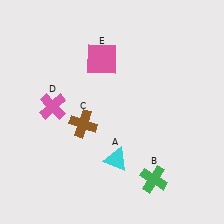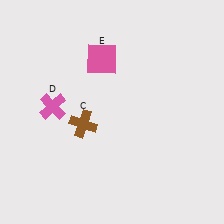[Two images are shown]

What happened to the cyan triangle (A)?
The cyan triangle (A) was removed in Image 2. It was in the bottom-right area of Image 1.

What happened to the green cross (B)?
The green cross (B) was removed in Image 2. It was in the bottom-right area of Image 1.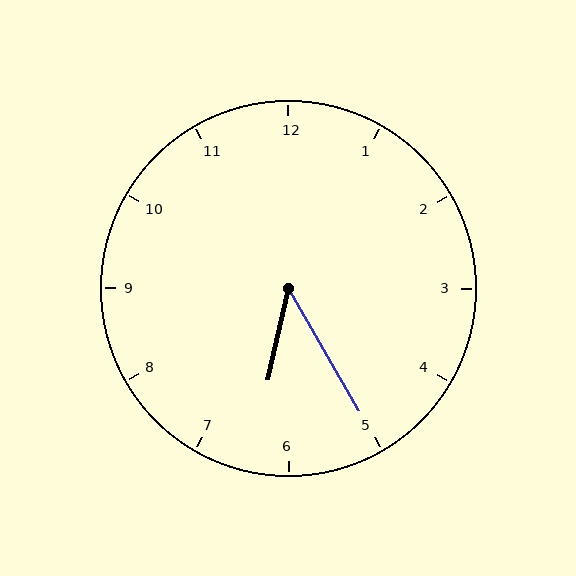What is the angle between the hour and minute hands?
Approximately 42 degrees.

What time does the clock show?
6:25.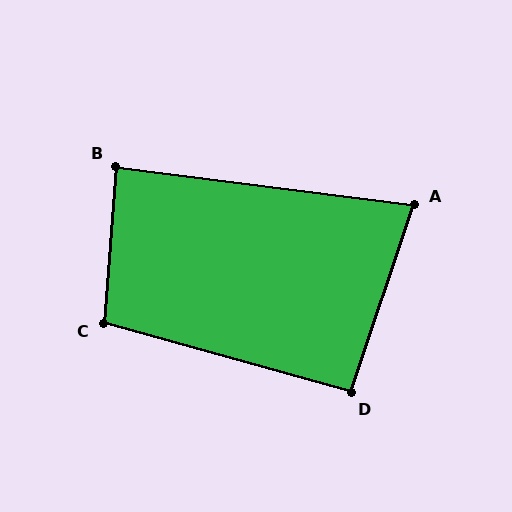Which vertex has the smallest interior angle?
A, at approximately 79 degrees.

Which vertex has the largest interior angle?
C, at approximately 101 degrees.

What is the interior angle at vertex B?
Approximately 87 degrees (approximately right).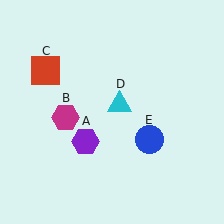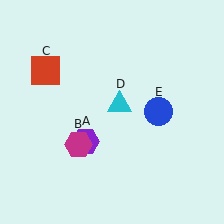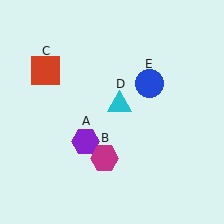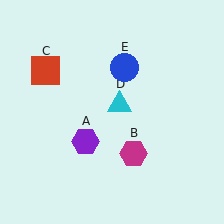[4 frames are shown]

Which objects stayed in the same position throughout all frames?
Purple hexagon (object A) and red square (object C) and cyan triangle (object D) remained stationary.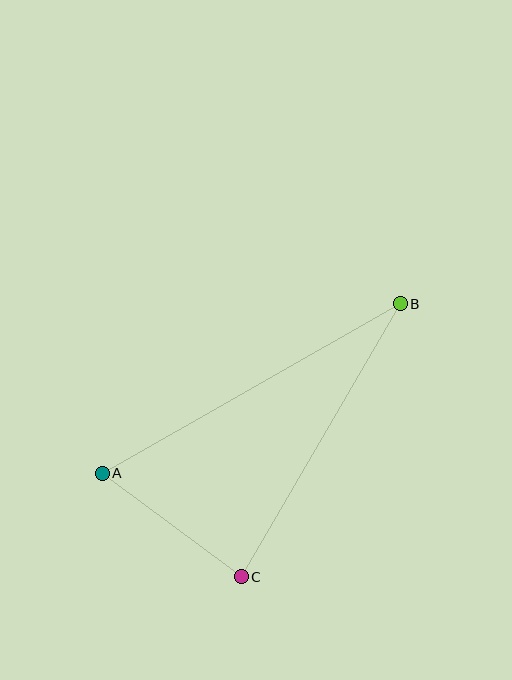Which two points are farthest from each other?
Points A and B are farthest from each other.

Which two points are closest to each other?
Points A and C are closest to each other.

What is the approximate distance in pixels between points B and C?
The distance between B and C is approximately 316 pixels.